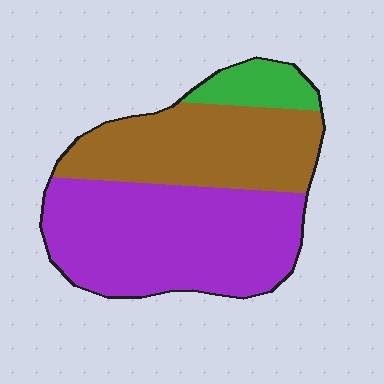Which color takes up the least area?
Green, at roughly 10%.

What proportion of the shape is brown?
Brown covers around 35% of the shape.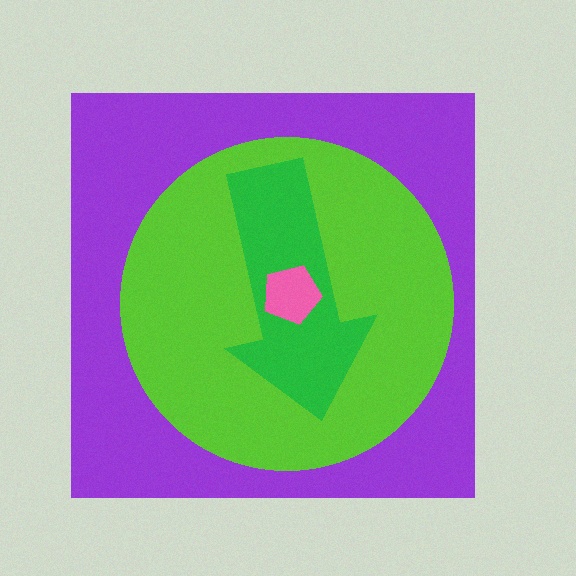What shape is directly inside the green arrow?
The pink pentagon.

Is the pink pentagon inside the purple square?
Yes.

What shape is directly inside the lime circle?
The green arrow.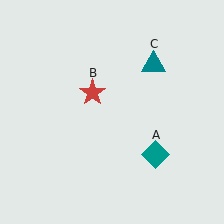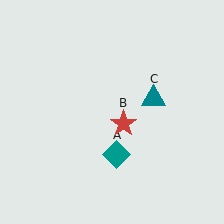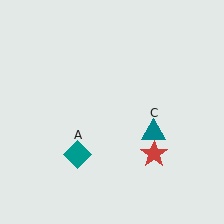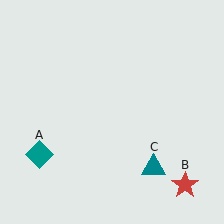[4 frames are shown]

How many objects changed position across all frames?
3 objects changed position: teal diamond (object A), red star (object B), teal triangle (object C).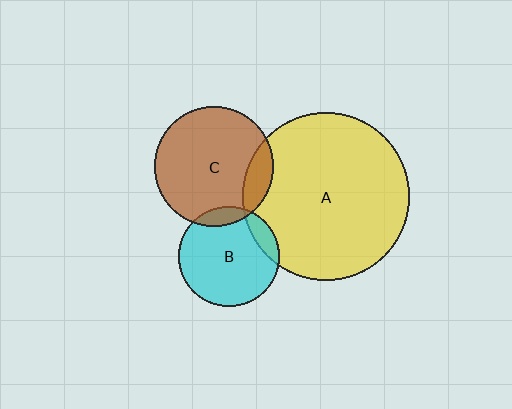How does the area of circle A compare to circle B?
Approximately 2.8 times.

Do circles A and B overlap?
Yes.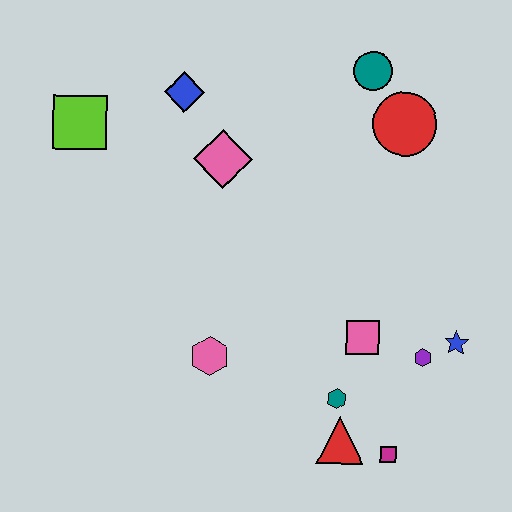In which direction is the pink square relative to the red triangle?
The pink square is above the red triangle.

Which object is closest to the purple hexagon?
The blue star is closest to the purple hexagon.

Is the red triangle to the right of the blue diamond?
Yes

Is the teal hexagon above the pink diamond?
No